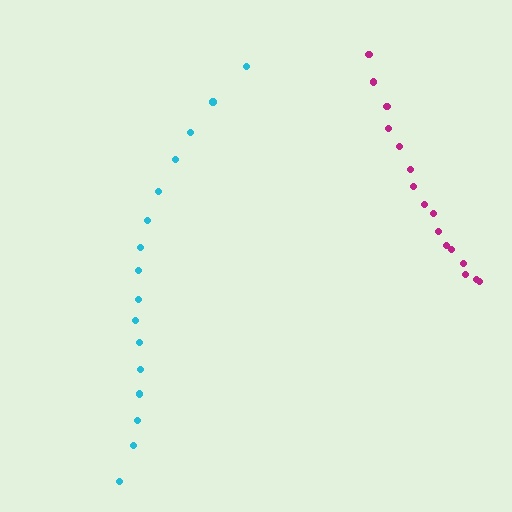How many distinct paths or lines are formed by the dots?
There are 2 distinct paths.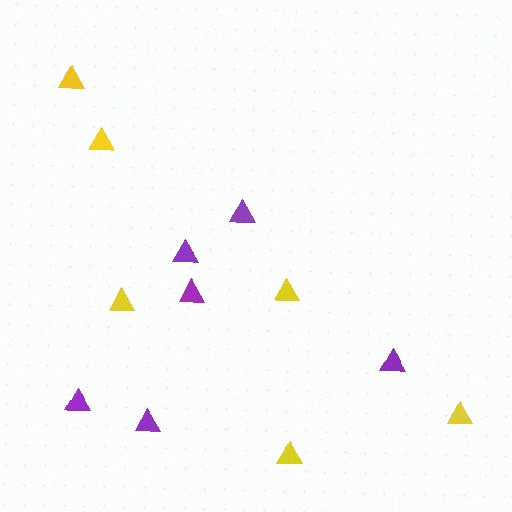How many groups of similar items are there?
There are 2 groups: one group of purple triangles (6) and one group of yellow triangles (6).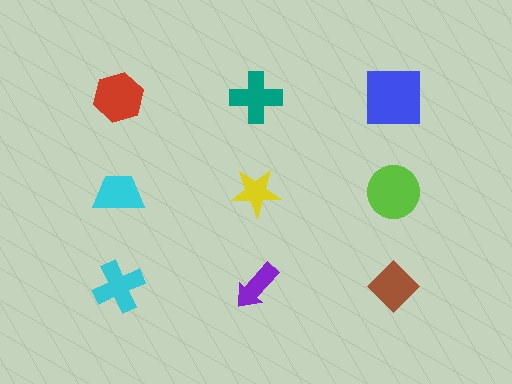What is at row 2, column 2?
A yellow star.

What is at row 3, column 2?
A purple arrow.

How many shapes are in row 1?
3 shapes.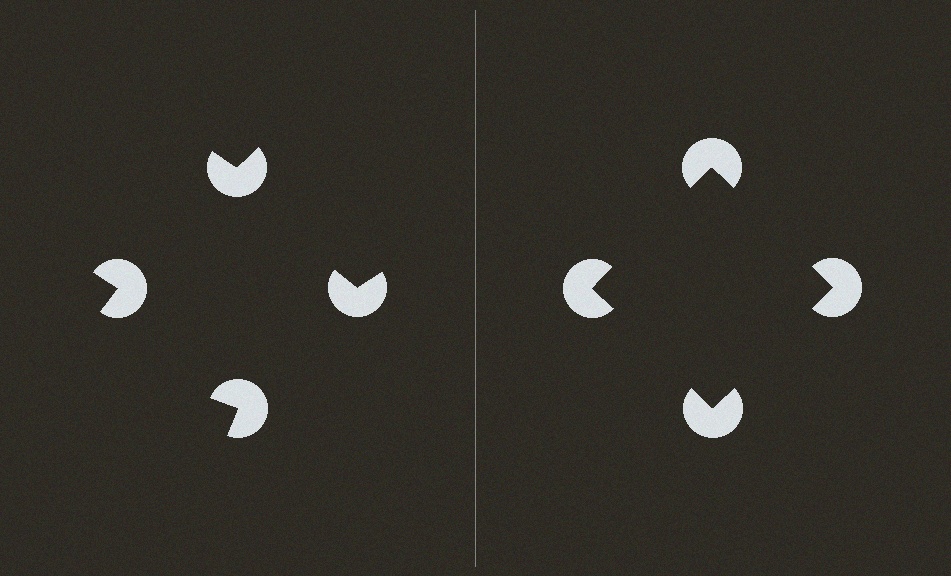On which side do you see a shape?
An illusory square appears on the right side. On the left side the wedge cuts are rotated, so no coherent shape forms.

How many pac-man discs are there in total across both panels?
8 — 4 on each side.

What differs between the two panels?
The pac-man discs are positioned identically on both sides; only the wedge orientations differ. On the right they align to a square; on the left they are misaligned.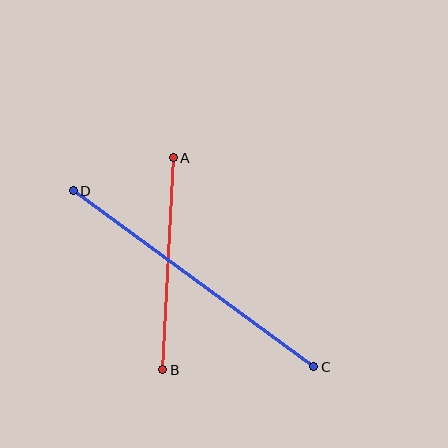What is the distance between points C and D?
The distance is approximately 298 pixels.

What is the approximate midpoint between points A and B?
The midpoint is at approximately (168, 264) pixels.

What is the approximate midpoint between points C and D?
The midpoint is at approximately (194, 279) pixels.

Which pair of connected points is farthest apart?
Points C and D are farthest apart.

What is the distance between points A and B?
The distance is approximately 212 pixels.